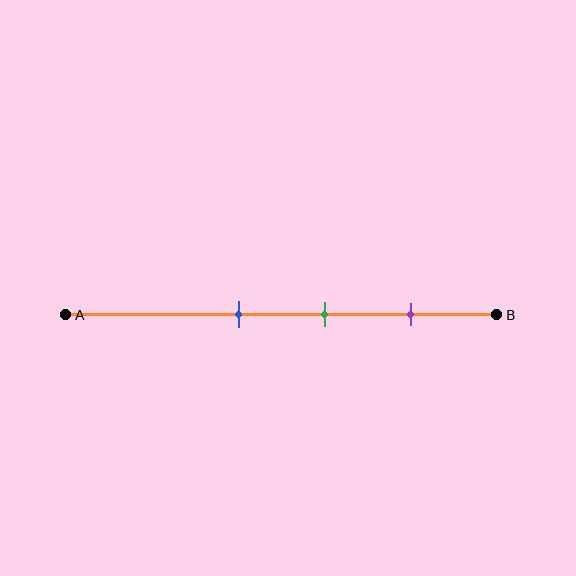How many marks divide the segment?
There are 3 marks dividing the segment.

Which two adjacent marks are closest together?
The blue and green marks are the closest adjacent pair.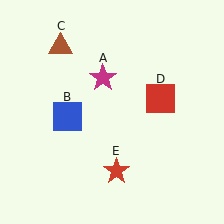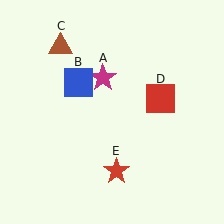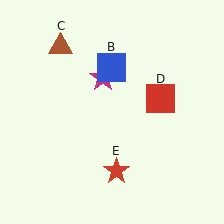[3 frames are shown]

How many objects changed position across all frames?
1 object changed position: blue square (object B).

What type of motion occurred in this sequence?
The blue square (object B) rotated clockwise around the center of the scene.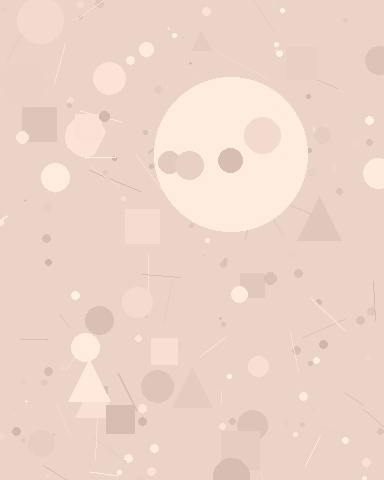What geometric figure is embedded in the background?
A circle is embedded in the background.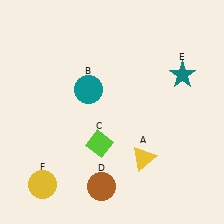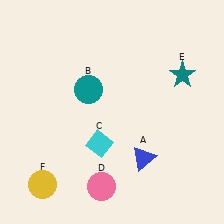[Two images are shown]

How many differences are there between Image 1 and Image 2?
There are 3 differences between the two images.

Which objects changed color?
A changed from yellow to blue. C changed from lime to cyan. D changed from brown to pink.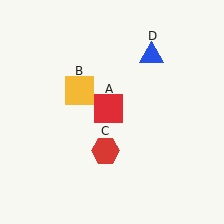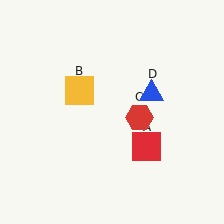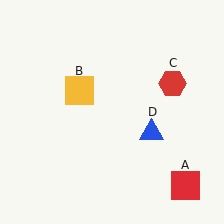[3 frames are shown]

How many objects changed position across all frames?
3 objects changed position: red square (object A), red hexagon (object C), blue triangle (object D).